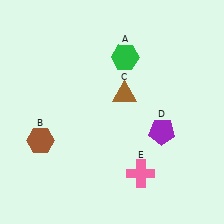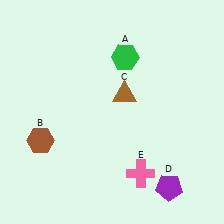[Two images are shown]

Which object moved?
The purple pentagon (D) moved down.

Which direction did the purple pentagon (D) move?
The purple pentagon (D) moved down.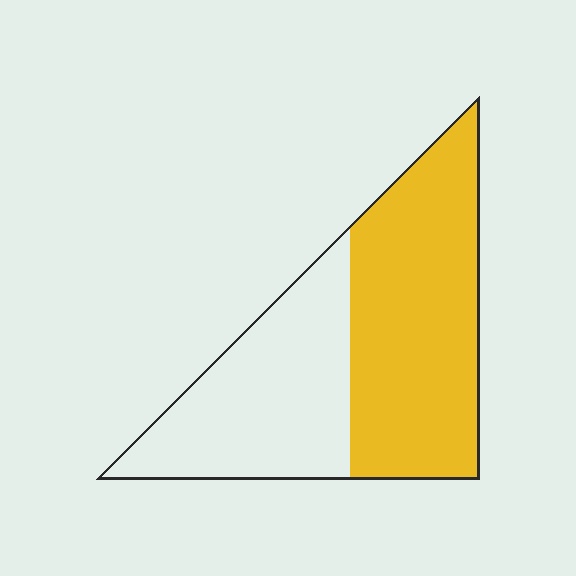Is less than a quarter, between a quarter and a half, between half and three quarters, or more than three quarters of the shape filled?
Between half and three quarters.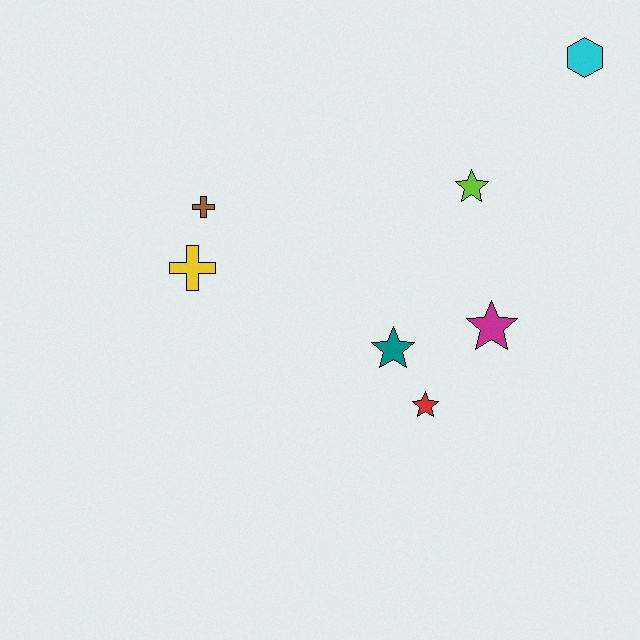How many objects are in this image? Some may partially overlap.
There are 7 objects.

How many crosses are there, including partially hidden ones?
There are 2 crosses.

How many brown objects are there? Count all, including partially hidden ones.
There is 1 brown object.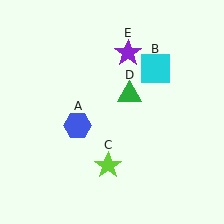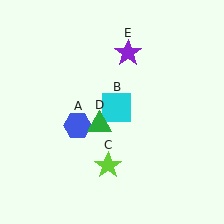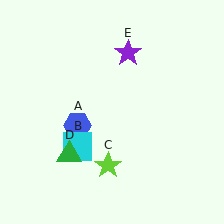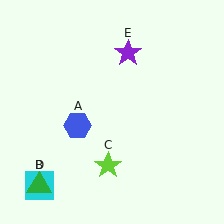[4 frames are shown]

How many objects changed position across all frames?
2 objects changed position: cyan square (object B), green triangle (object D).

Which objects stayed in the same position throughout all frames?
Blue hexagon (object A) and lime star (object C) and purple star (object E) remained stationary.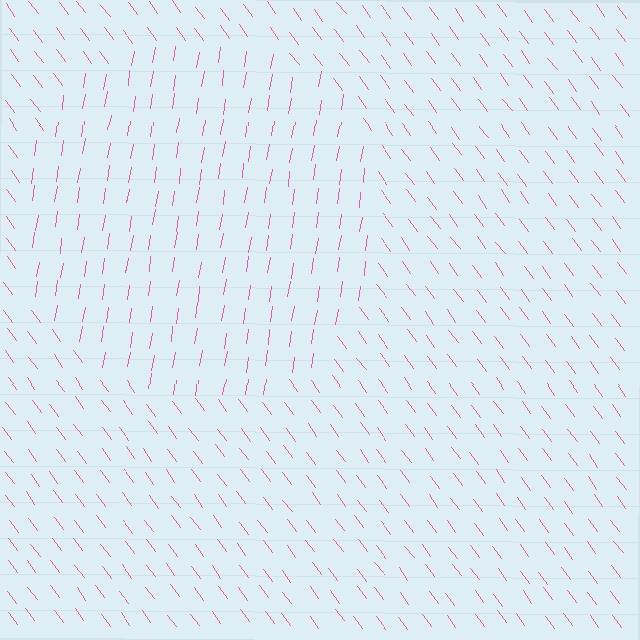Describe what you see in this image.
The image is filled with small pink line segments. A circle region in the image has lines oriented differently from the surrounding lines, creating a visible texture boundary.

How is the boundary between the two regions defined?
The boundary is defined purely by a change in line orientation (approximately 45 degrees difference). All lines are the same color and thickness.